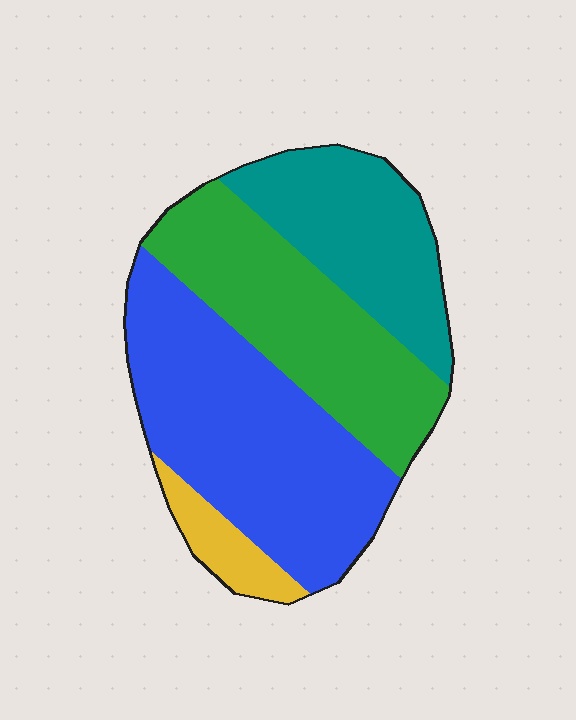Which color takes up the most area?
Blue, at roughly 40%.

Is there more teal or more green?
Green.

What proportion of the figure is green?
Green covers roughly 30% of the figure.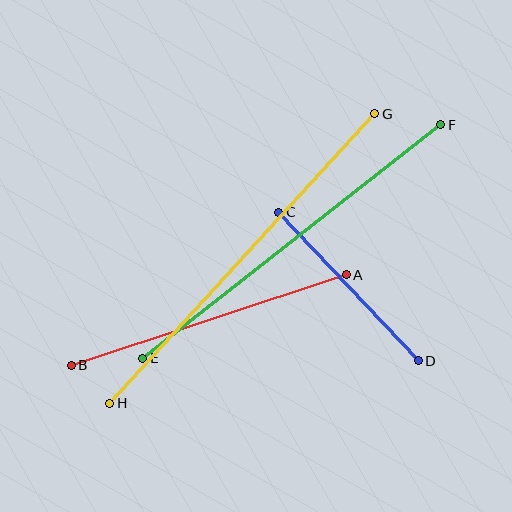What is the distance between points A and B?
The distance is approximately 290 pixels.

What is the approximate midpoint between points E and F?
The midpoint is at approximately (292, 242) pixels.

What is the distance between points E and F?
The distance is approximately 378 pixels.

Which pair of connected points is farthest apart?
Points G and H are farthest apart.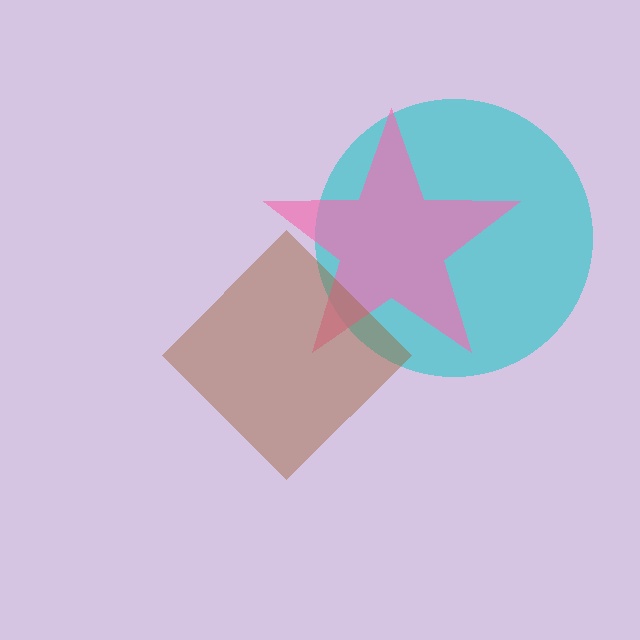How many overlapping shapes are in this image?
There are 3 overlapping shapes in the image.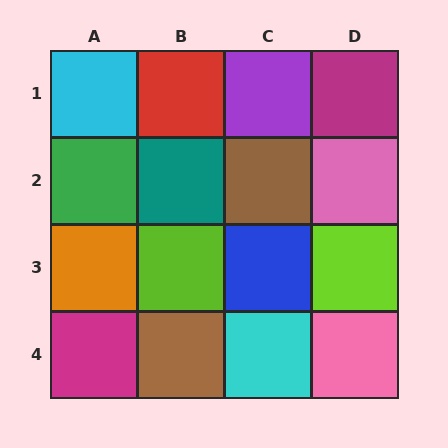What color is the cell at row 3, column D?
Lime.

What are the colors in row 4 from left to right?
Magenta, brown, cyan, pink.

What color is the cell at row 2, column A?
Green.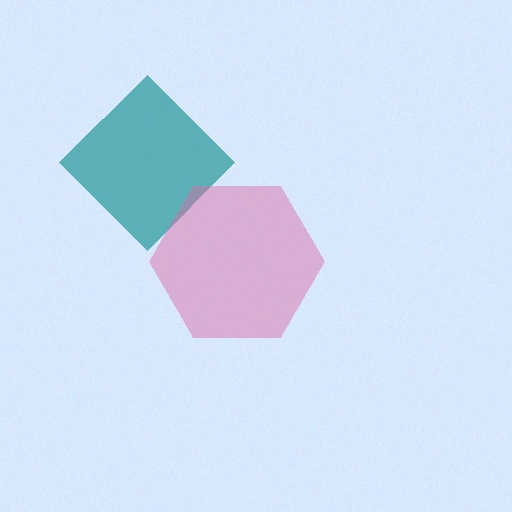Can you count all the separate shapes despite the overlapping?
Yes, there are 2 separate shapes.